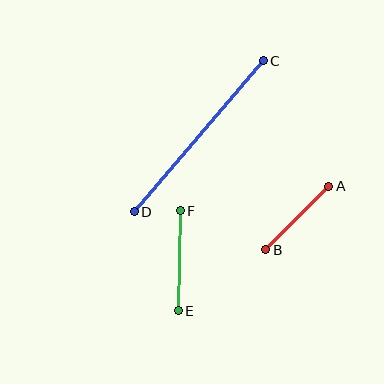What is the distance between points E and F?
The distance is approximately 100 pixels.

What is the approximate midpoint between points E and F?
The midpoint is at approximately (180, 261) pixels.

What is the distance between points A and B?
The distance is approximately 89 pixels.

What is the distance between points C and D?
The distance is approximately 198 pixels.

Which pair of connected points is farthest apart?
Points C and D are farthest apart.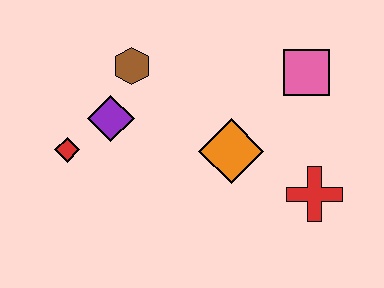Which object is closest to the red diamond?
The purple diamond is closest to the red diamond.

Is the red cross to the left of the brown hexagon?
No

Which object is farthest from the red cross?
The red diamond is farthest from the red cross.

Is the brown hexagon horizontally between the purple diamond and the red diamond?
No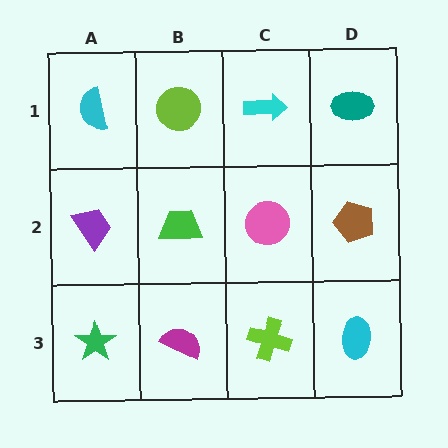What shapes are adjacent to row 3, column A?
A purple trapezoid (row 2, column A), a magenta semicircle (row 3, column B).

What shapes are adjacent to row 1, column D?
A brown pentagon (row 2, column D), a cyan arrow (row 1, column C).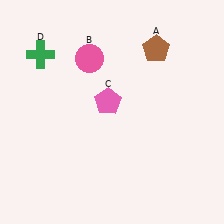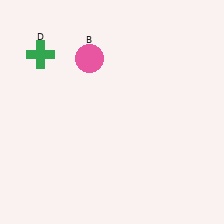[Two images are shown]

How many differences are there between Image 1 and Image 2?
There are 2 differences between the two images.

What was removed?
The pink pentagon (C), the brown pentagon (A) were removed in Image 2.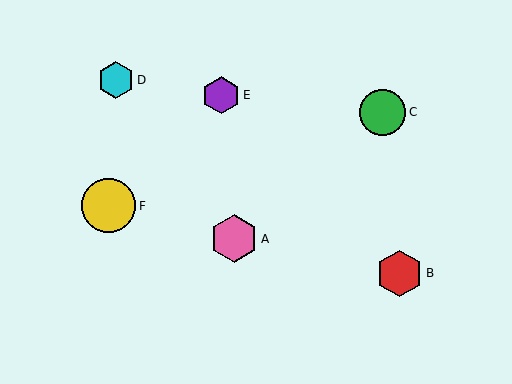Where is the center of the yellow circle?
The center of the yellow circle is at (109, 206).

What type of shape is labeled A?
Shape A is a pink hexagon.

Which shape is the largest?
The yellow circle (labeled F) is the largest.